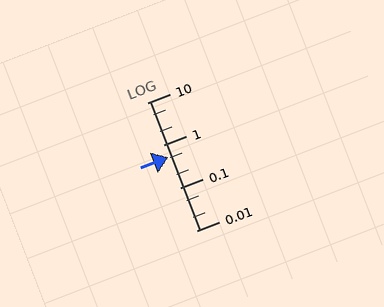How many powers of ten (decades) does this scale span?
The scale spans 3 decades, from 0.01 to 10.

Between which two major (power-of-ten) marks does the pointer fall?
The pointer is between 0.1 and 1.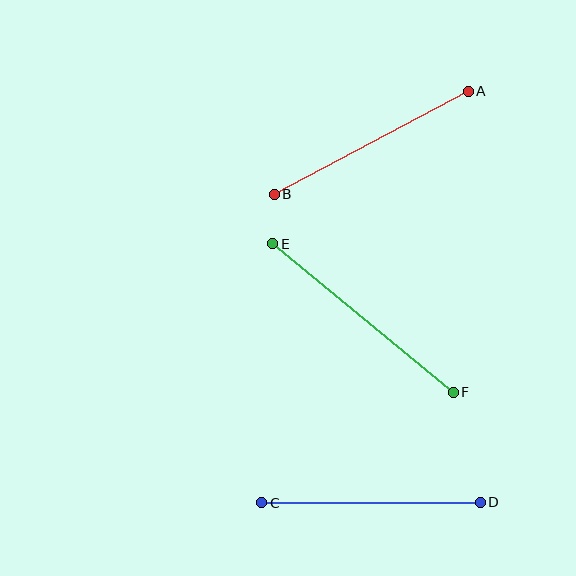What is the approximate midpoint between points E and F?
The midpoint is at approximately (363, 318) pixels.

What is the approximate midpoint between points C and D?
The midpoint is at approximately (371, 503) pixels.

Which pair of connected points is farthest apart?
Points E and F are farthest apart.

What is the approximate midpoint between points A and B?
The midpoint is at approximately (371, 143) pixels.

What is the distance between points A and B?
The distance is approximately 220 pixels.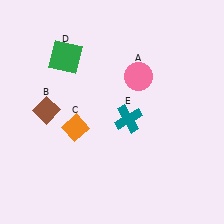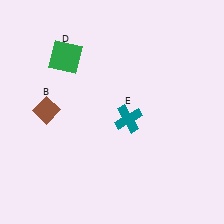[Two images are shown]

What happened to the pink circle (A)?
The pink circle (A) was removed in Image 2. It was in the top-right area of Image 1.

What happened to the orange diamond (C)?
The orange diamond (C) was removed in Image 2. It was in the bottom-left area of Image 1.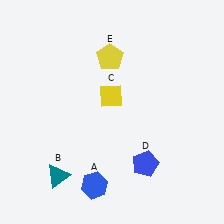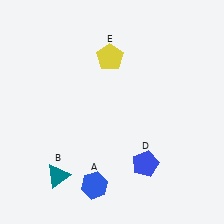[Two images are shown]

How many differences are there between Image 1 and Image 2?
There is 1 difference between the two images.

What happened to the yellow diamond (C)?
The yellow diamond (C) was removed in Image 2. It was in the top-left area of Image 1.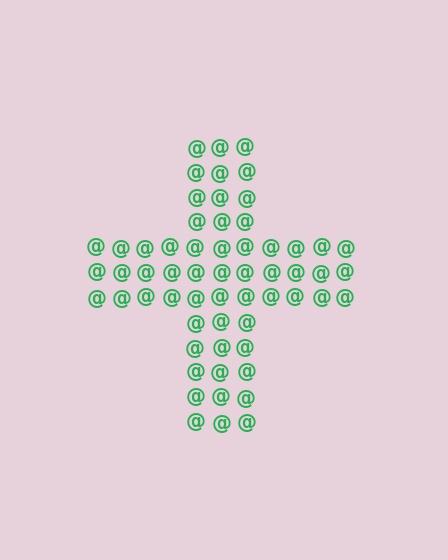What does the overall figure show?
The overall figure shows a cross.